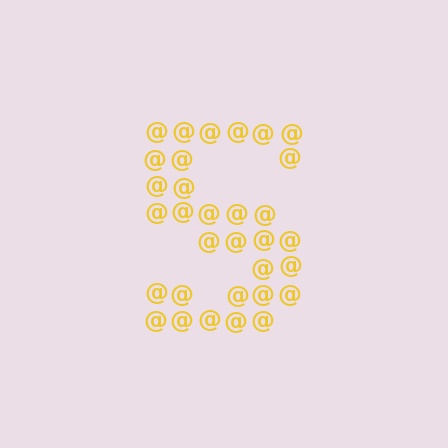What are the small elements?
The small elements are at signs.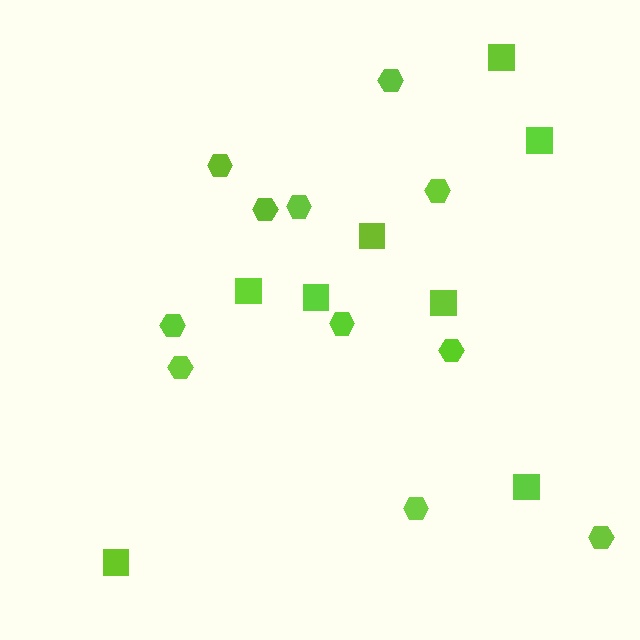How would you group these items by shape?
There are 2 groups: one group of hexagons (11) and one group of squares (8).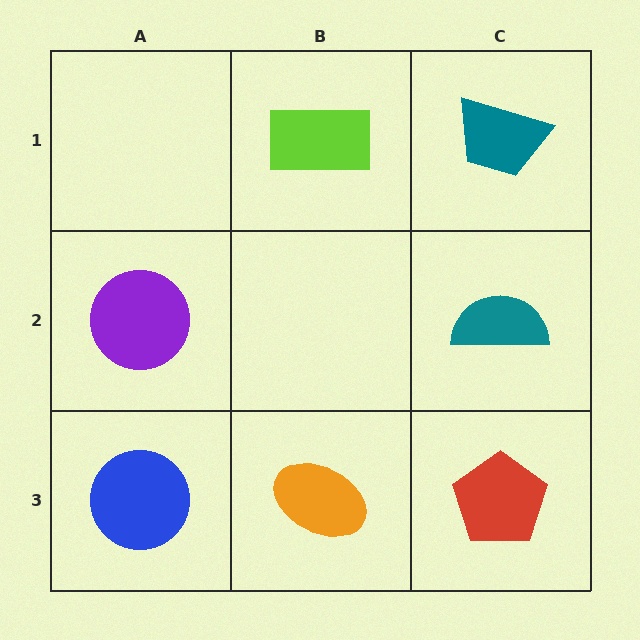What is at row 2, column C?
A teal semicircle.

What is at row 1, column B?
A lime rectangle.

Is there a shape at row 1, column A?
No, that cell is empty.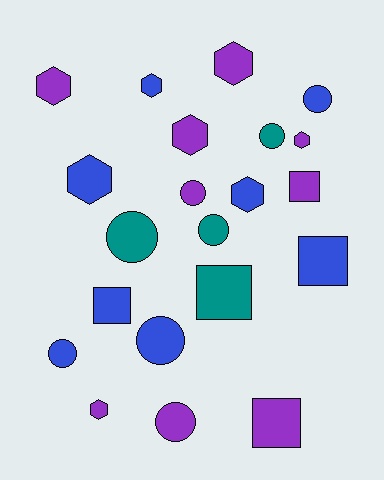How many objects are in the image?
There are 21 objects.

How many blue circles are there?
There are 3 blue circles.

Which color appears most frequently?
Purple, with 9 objects.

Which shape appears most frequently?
Circle, with 8 objects.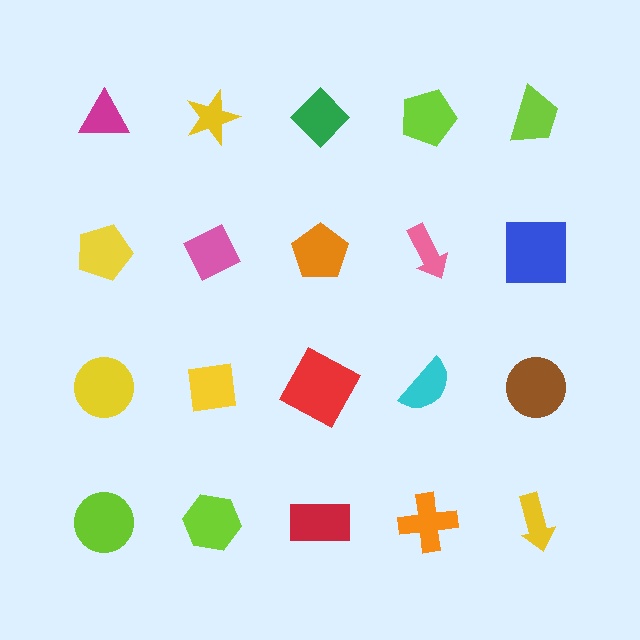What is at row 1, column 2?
A yellow star.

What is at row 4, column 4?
An orange cross.